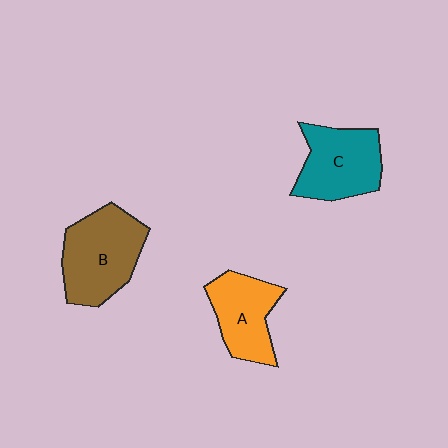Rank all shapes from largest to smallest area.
From largest to smallest: B (brown), C (teal), A (orange).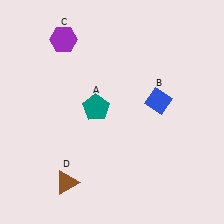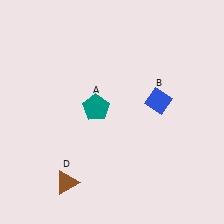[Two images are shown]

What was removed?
The purple hexagon (C) was removed in Image 2.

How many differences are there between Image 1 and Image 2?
There is 1 difference between the two images.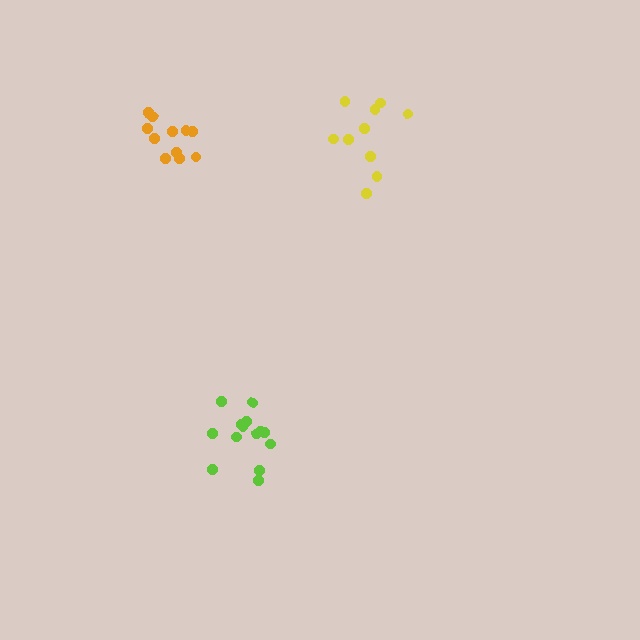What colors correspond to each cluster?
The clusters are colored: yellow, orange, lime.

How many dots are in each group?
Group 1: 10 dots, Group 2: 11 dots, Group 3: 14 dots (35 total).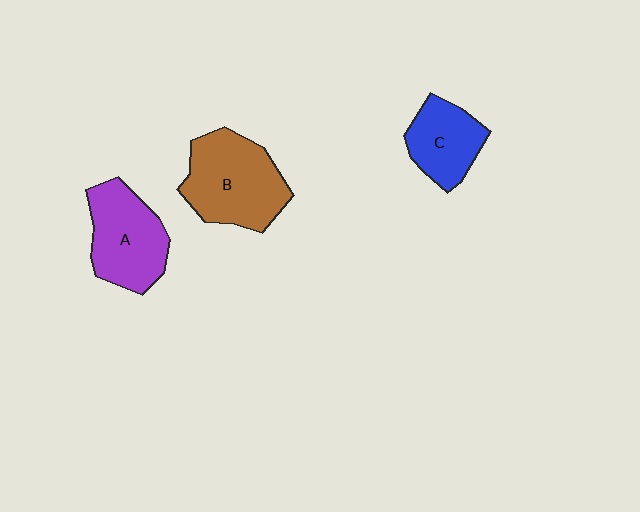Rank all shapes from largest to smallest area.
From largest to smallest: B (brown), A (purple), C (blue).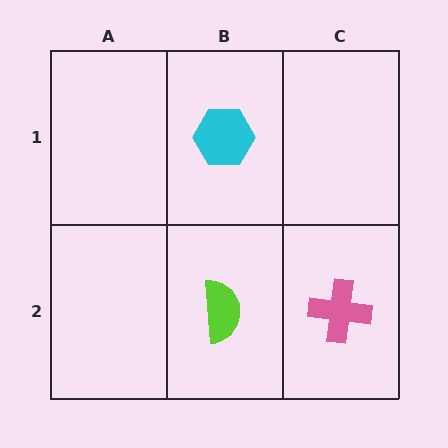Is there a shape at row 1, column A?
No, that cell is empty.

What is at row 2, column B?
A lime semicircle.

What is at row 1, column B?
A cyan hexagon.